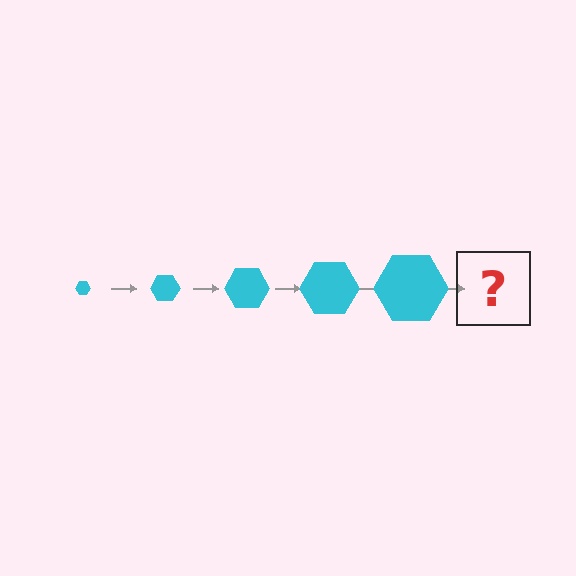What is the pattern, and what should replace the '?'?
The pattern is that the hexagon gets progressively larger each step. The '?' should be a cyan hexagon, larger than the previous one.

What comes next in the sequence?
The next element should be a cyan hexagon, larger than the previous one.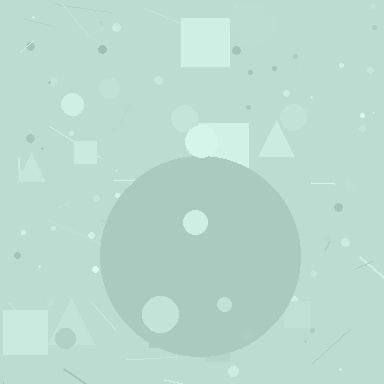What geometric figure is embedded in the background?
A circle is embedded in the background.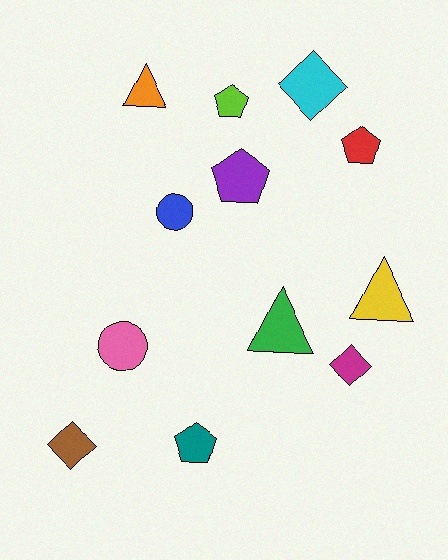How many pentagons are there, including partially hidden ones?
There are 4 pentagons.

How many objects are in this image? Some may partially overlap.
There are 12 objects.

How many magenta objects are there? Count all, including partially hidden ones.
There is 1 magenta object.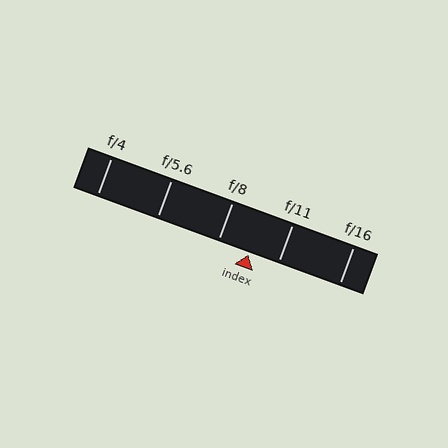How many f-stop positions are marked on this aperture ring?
There are 5 f-stop positions marked.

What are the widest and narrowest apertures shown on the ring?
The widest aperture shown is f/4 and the narrowest is f/16.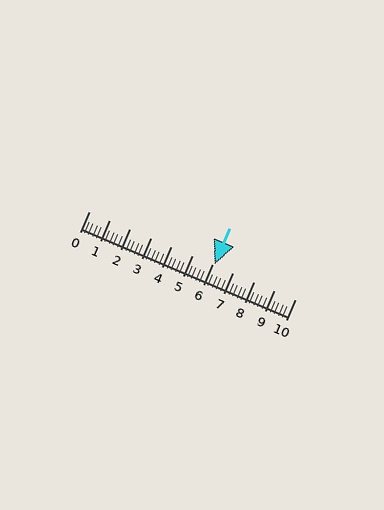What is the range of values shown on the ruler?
The ruler shows values from 0 to 10.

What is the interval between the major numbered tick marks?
The major tick marks are spaced 1 units apart.